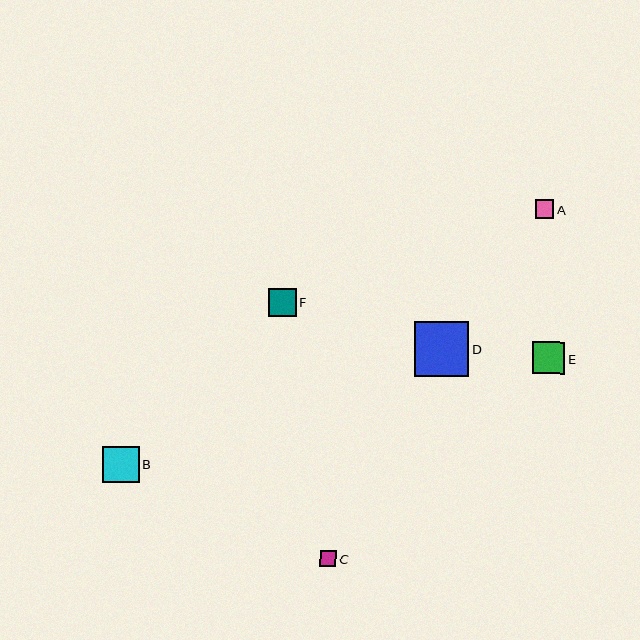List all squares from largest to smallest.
From largest to smallest: D, B, E, F, A, C.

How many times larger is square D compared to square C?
Square D is approximately 3.3 times the size of square C.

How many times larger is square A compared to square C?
Square A is approximately 1.1 times the size of square C.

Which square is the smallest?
Square C is the smallest with a size of approximately 16 pixels.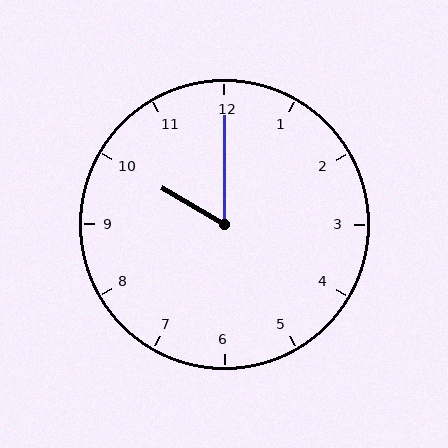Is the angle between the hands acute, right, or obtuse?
It is acute.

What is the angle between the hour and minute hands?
Approximately 60 degrees.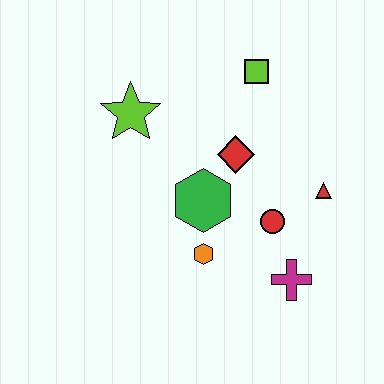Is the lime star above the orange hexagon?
Yes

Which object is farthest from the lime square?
The magenta cross is farthest from the lime square.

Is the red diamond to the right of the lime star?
Yes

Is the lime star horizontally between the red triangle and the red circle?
No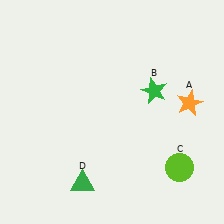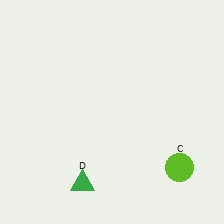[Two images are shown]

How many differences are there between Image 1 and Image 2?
There are 2 differences between the two images.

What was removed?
The green star (B), the orange star (A) were removed in Image 2.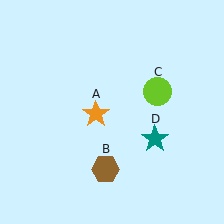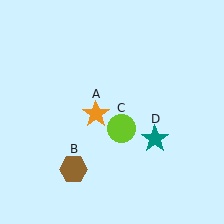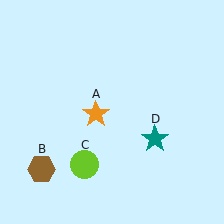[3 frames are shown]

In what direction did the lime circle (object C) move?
The lime circle (object C) moved down and to the left.